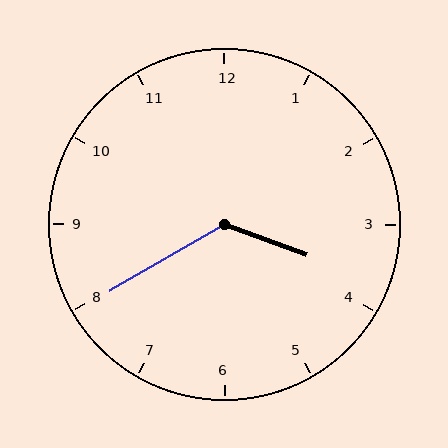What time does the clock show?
3:40.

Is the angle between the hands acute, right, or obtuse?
It is obtuse.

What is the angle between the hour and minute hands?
Approximately 130 degrees.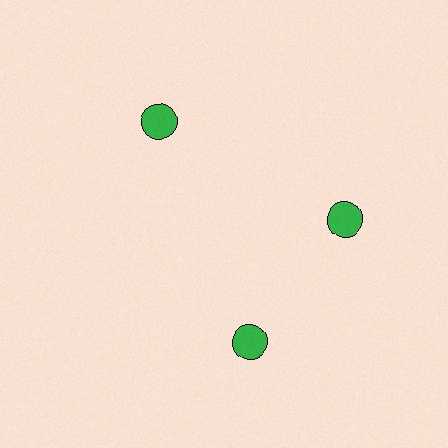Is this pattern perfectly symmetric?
No. The 3 green circles are arranged in a ring, but one element near the 7 o'clock position is rotated out of alignment along the ring, breaking the 3-fold rotational symmetry.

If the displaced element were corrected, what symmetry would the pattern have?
It would have 3-fold rotational symmetry — the pattern would map onto itself every 120 degrees.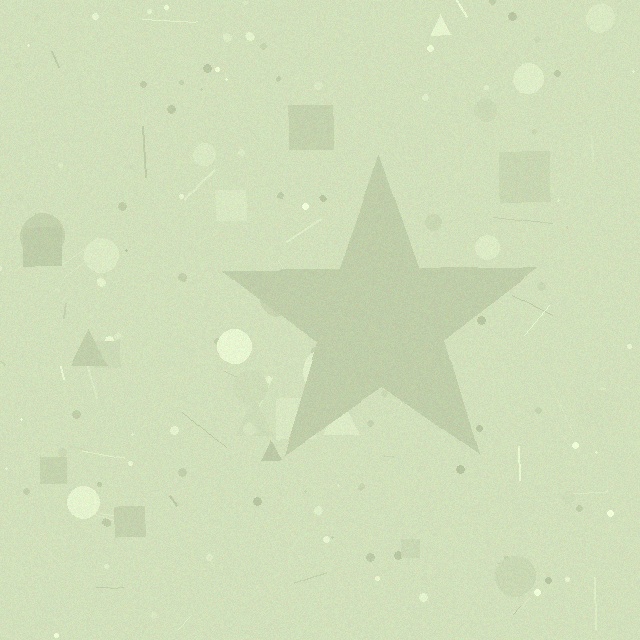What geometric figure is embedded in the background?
A star is embedded in the background.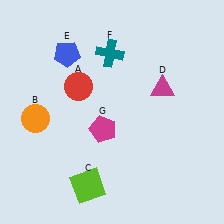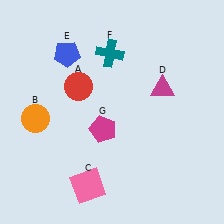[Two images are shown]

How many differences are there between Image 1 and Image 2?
There is 1 difference between the two images.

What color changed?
The square (C) changed from lime in Image 1 to pink in Image 2.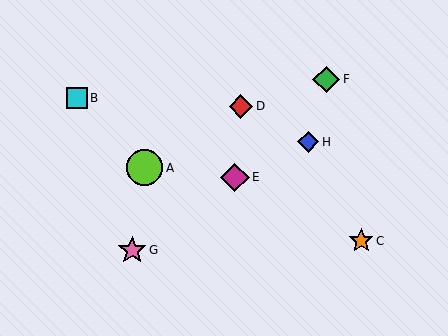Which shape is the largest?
The lime circle (labeled A) is the largest.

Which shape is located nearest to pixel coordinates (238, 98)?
The red diamond (labeled D) at (241, 106) is nearest to that location.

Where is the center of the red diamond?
The center of the red diamond is at (241, 106).